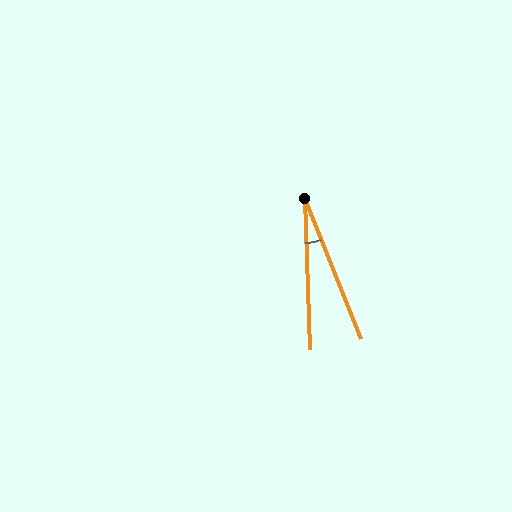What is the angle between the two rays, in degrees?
Approximately 20 degrees.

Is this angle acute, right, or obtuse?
It is acute.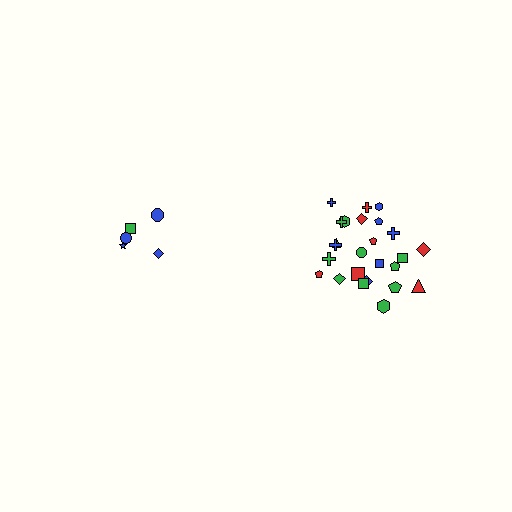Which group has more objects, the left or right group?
The right group.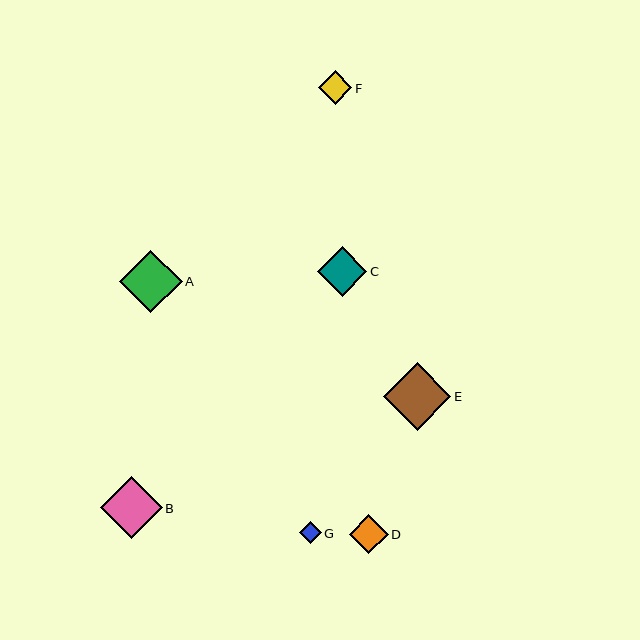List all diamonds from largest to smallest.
From largest to smallest: E, A, B, C, D, F, G.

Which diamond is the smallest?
Diamond G is the smallest with a size of approximately 22 pixels.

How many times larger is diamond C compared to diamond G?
Diamond C is approximately 2.3 times the size of diamond G.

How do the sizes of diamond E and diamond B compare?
Diamond E and diamond B are approximately the same size.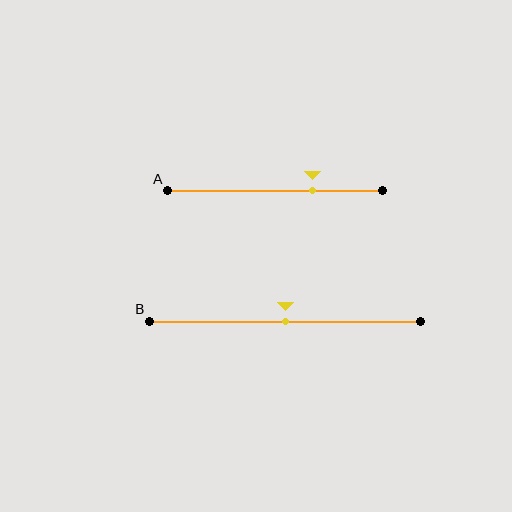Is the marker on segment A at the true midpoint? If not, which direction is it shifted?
No, the marker on segment A is shifted to the right by about 18% of the segment length.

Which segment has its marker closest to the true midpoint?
Segment B has its marker closest to the true midpoint.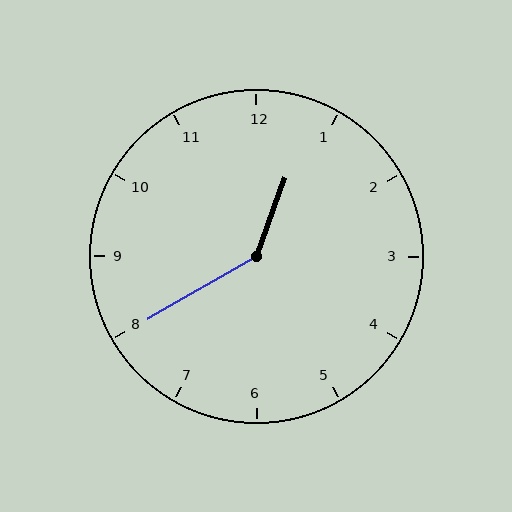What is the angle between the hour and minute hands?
Approximately 140 degrees.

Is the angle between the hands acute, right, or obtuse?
It is obtuse.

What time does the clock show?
12:40.